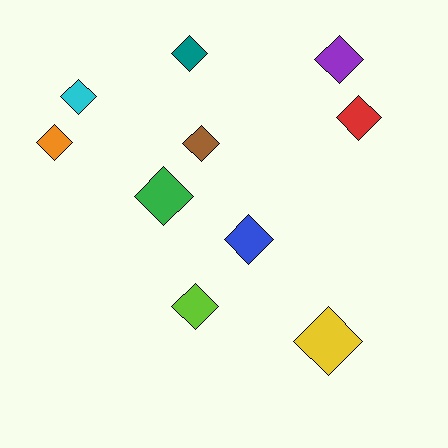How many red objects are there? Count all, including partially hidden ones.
There is 1 red object.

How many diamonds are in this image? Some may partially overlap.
There are 10 diamonds.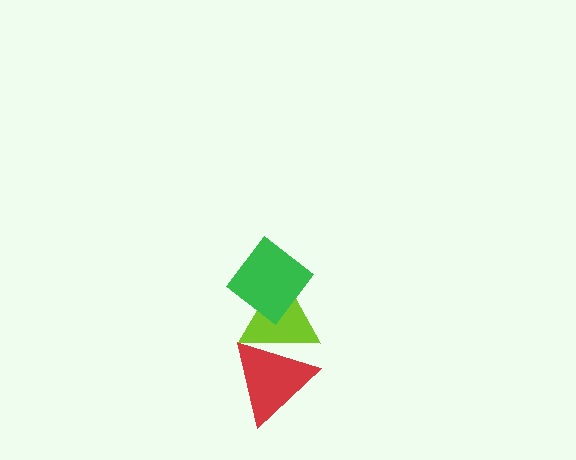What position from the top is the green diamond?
The green diamond is 1st from the top.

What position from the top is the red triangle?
The red triangle is 3rd from the top.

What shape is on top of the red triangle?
The lime triangle is on top of the red triangle.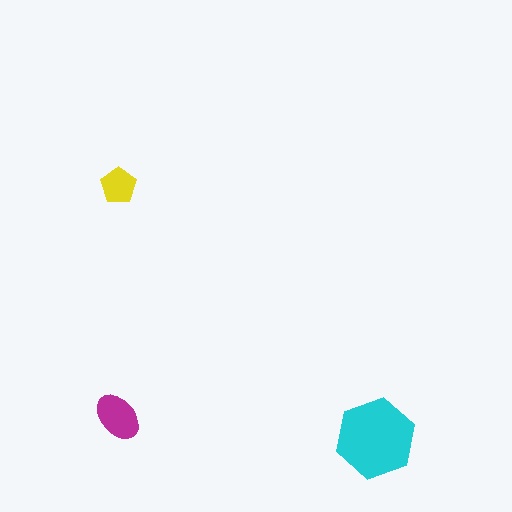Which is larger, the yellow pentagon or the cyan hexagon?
The cyan hexagon.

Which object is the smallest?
The yellow pentagon.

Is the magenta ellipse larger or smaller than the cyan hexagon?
Smaller.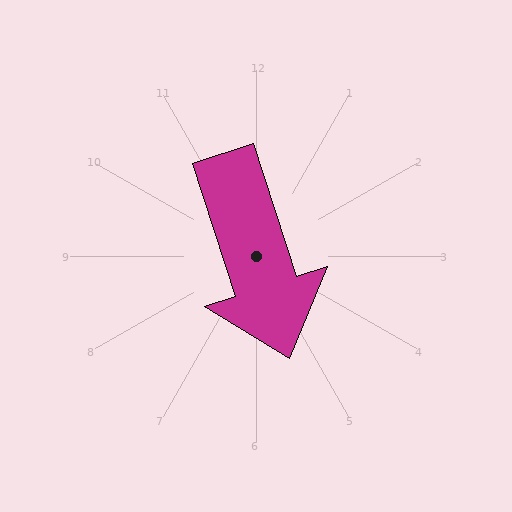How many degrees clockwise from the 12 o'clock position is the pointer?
Approximately 162 degrees.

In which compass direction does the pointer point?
South.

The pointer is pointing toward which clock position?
Roughly 5 o'clock.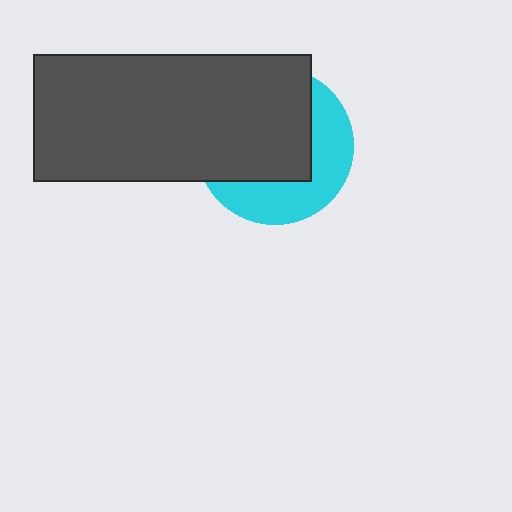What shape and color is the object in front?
The object in front is a dark gray rectangle.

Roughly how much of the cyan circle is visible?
A small part of it is visible (roughly 40%).